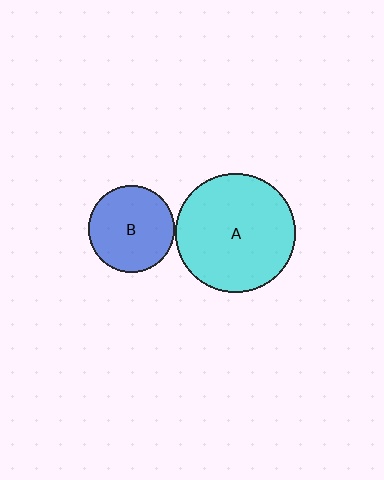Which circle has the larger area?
Circle A (cyan).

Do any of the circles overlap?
No, none of the circles overlap.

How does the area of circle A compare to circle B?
Approximately 1.9 times.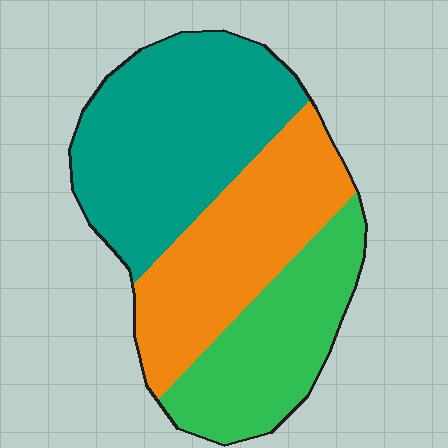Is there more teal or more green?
Teal.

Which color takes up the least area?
Green, at roughly 25%.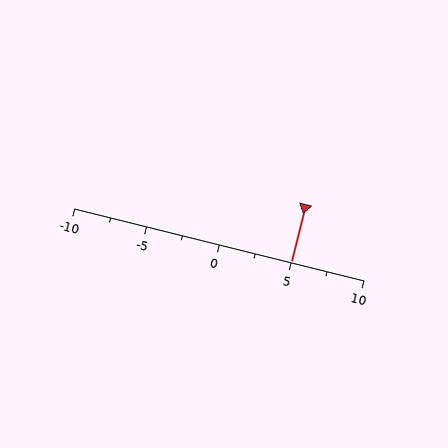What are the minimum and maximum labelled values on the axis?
The axis runs from -10 to 10.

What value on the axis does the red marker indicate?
The marker indicates approximately 5.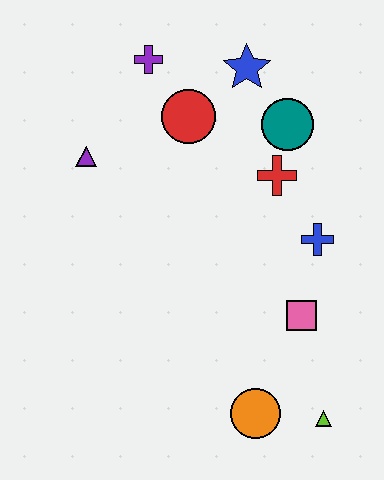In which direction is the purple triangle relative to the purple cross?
The purple triangle is below the purple cross.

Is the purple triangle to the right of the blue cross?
No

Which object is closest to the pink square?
The blue cross is closest to the pink square.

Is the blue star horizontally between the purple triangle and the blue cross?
Yes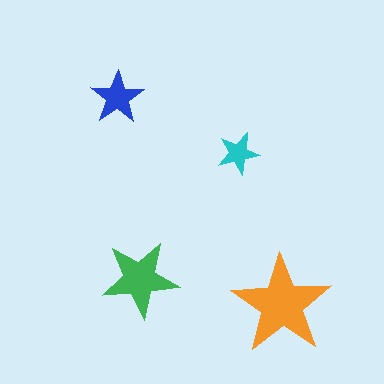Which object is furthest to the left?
The blue star is leftmost.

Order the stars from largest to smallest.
the orange one, the green one, the blue one, the cyan one.